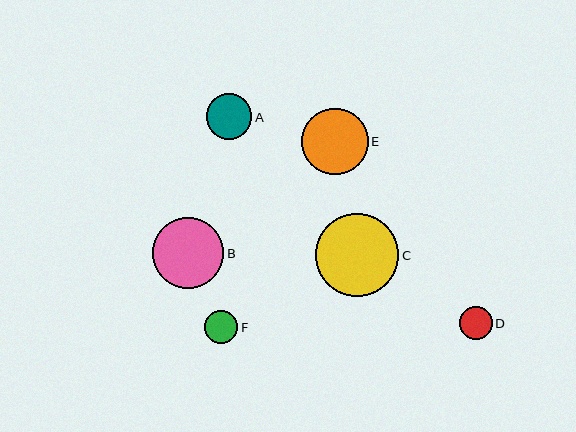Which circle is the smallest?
Circle D is the smallest with a size of approximately 32 pixels.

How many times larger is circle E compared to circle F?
Circle E is approximately 2.0 times the size of circle F.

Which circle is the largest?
Circle C is the largest with a size of approximately 83 pixels.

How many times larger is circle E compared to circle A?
Circle E is approximately 1.5 times the size of circle A.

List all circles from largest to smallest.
From largest to smallest: C, B, E, A, F, D.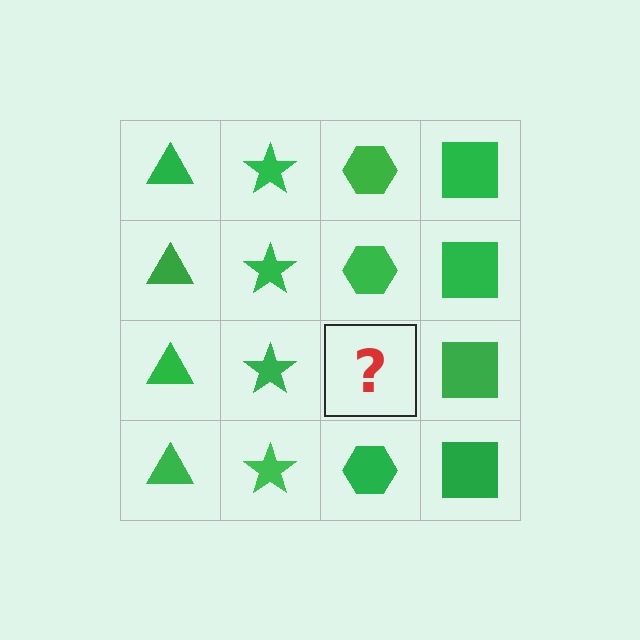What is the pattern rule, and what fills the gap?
The rule is that each column has a consistent shape. The gap should be filled with a green hexagon.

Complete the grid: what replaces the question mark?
The question mark should be replaced with a green hexagon.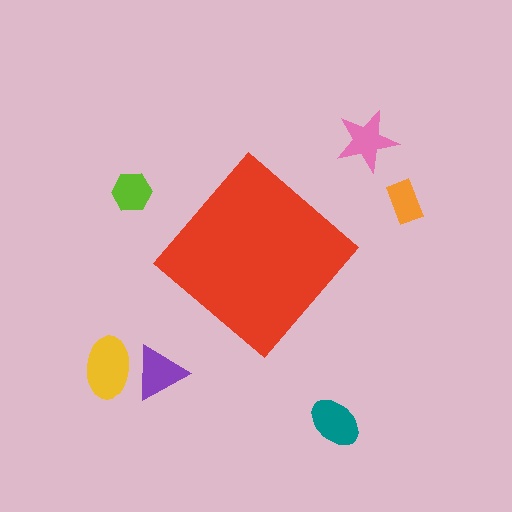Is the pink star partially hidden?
No, the pink star is fully visible.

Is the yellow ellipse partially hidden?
No, the yellow ellipse is fully visible.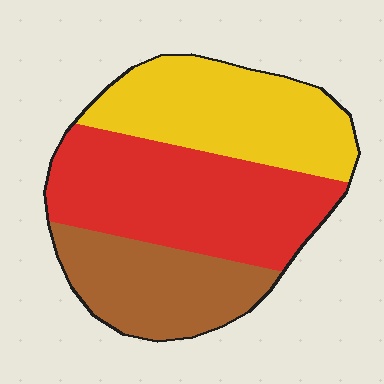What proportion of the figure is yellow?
Yellow covers 33% of the figure.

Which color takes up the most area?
Red, at roughly 40%.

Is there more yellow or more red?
Red.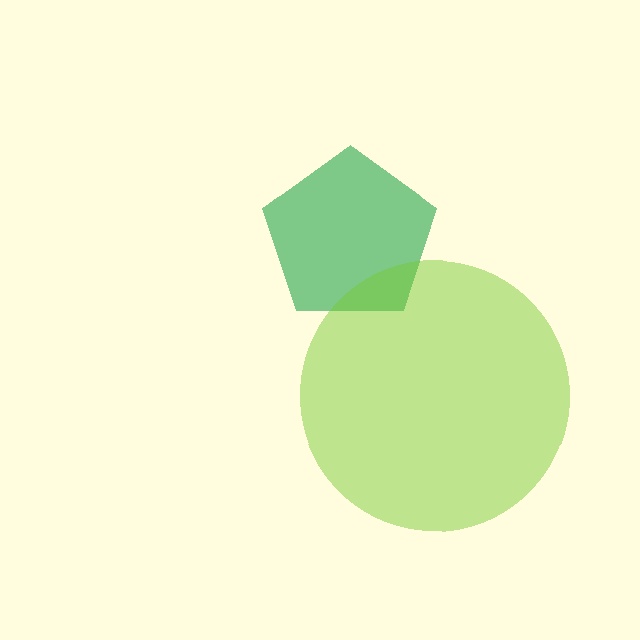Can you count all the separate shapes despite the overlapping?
Yes, there are 2 separate shapes.